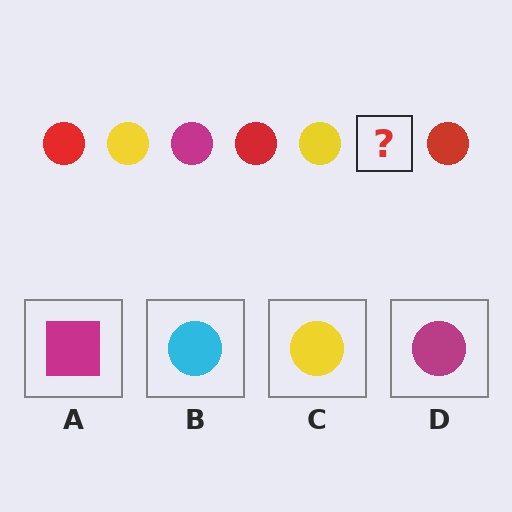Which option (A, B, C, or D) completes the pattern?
D.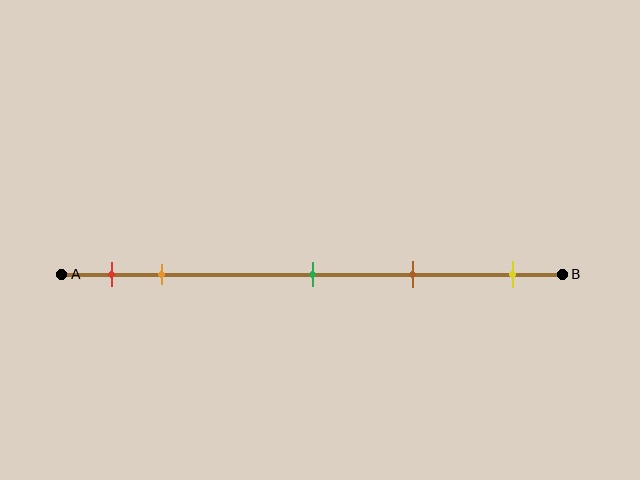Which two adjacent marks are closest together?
The red and orange marks are the closest adjacent pair.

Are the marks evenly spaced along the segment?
No, the marks are not evenly spaced.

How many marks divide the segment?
There are 5 marks dividing the segment.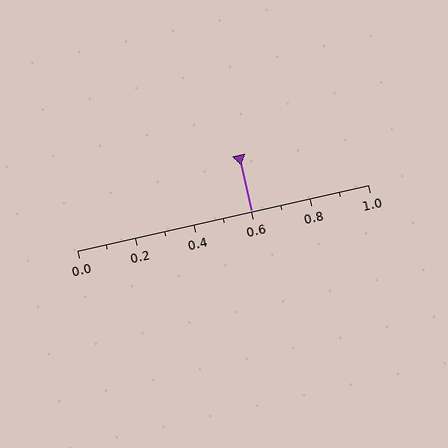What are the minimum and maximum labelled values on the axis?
The axis runs from 0.0 to 1.0.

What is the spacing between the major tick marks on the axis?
The major ticks are spaced 0.2 apart.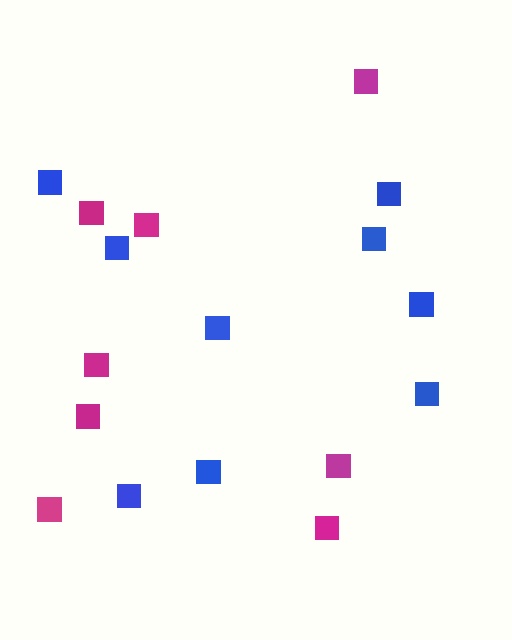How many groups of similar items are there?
There are 2 groups: one group of magenta squares (8) and one group of blue squares (9).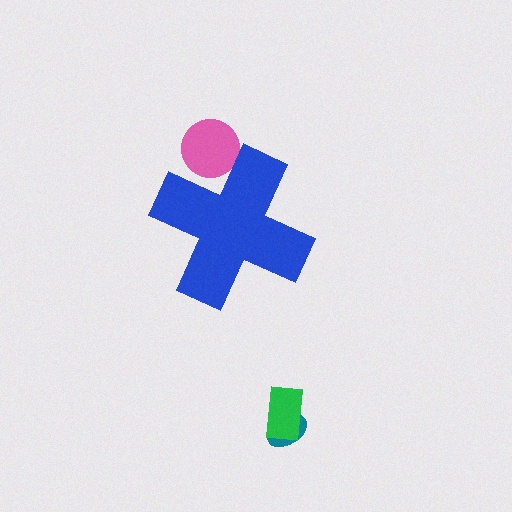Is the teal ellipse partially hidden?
No, the teal ellipse is fully visible.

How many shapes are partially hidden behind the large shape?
1 shape is partially hidden.